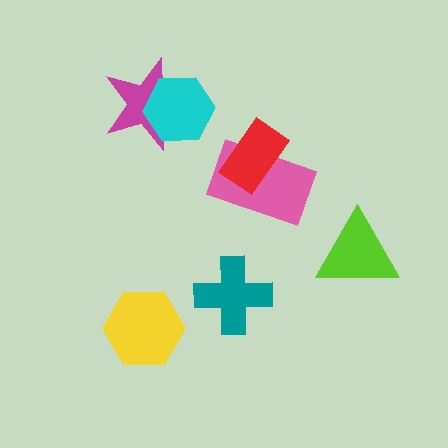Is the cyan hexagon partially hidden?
No, no other shape covers it.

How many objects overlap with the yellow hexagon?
0 objects overlap with the yellow hexagon.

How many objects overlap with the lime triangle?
0 objects overlap with the lime triangle.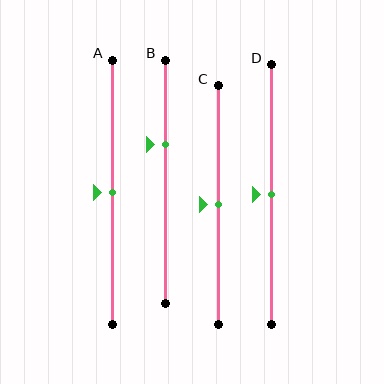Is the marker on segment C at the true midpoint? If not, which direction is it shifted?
Yes, the marker on segment C is at the true midpoint.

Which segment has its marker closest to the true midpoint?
Segment A has its marker closest to the true midpoint.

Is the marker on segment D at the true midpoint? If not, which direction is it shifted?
Yes, the marker on segment D is at the true midpoint.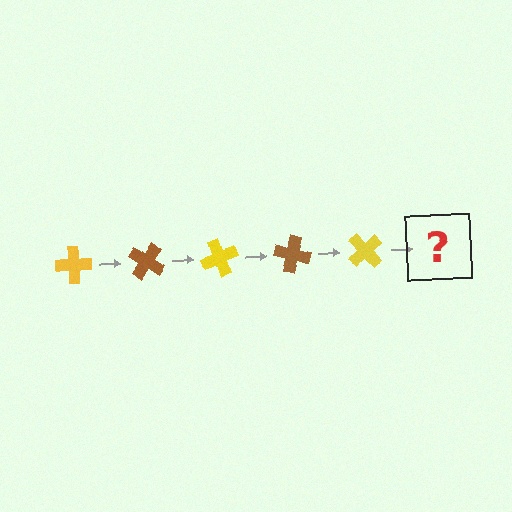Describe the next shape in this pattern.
It should be a brown cross, rotated 175 degrees from the start.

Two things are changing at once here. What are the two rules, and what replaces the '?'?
The two rules are that it rotates 35 degrees each step and the color cycles through yellow and brown. The '?' should be a brown cross, rotated 175 degrees from the start.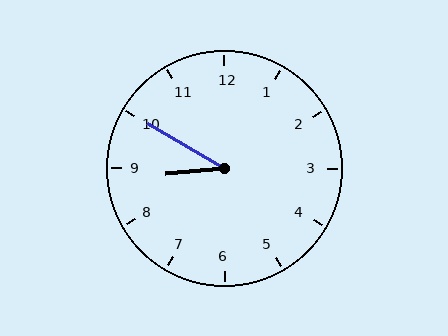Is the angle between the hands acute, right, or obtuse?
It is acute.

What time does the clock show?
8:50.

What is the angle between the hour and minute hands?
Approximately 35 degrees.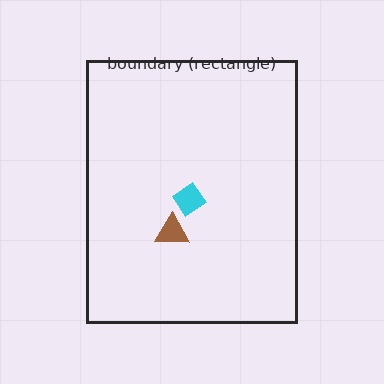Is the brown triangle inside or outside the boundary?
Inside.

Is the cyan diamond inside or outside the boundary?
Inside.